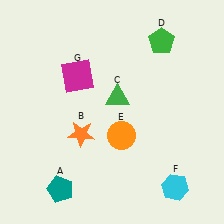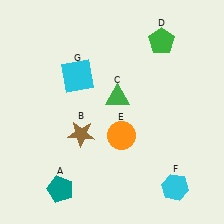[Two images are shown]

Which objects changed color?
B changed from orange to brown. G changed from magenta to cyan.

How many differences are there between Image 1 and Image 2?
There are 2 differences between the two images.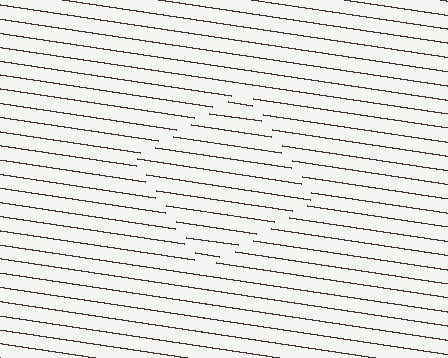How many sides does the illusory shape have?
4 sides — the line-ends trace a square.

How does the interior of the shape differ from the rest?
The interior of the shape contains the same grating, shifted by half a period — the contour is defined by the phase discontinuity where line-ends from the inner and outer gratings abut.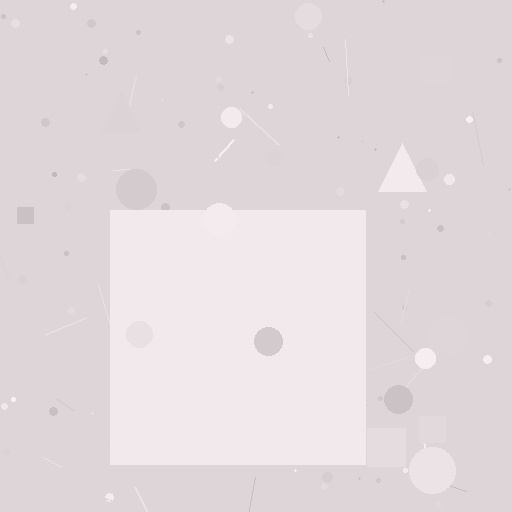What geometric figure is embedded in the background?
A square is embedded in the background.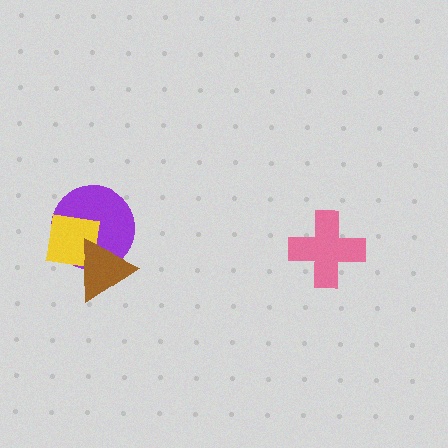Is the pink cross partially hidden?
No, no other shape covers it.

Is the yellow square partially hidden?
Yes, it is partially covered by another shape.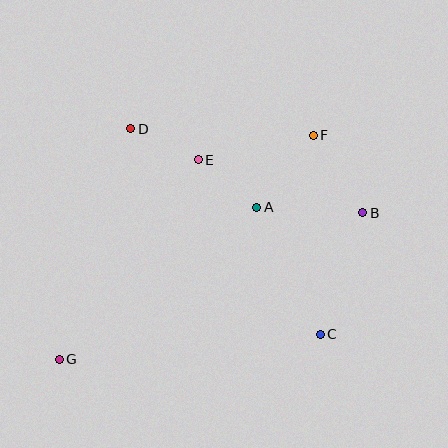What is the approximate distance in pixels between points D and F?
The distance between D and F is approximately 183 pixels.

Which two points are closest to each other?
Points D and E are closest to each other.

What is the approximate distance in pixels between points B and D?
The distance between B and D is approximately 247 pixels.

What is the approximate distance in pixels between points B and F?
The distance between B and F is approximately 92 pixels.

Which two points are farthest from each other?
Points F and G are farthest from each other.